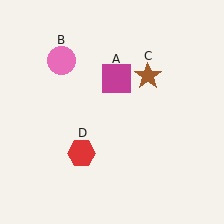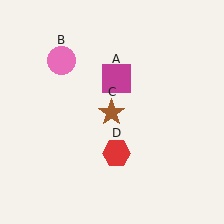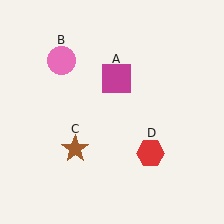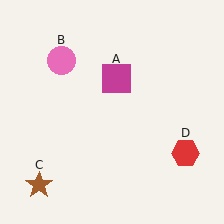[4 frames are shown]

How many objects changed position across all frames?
2 objects changed position: brown star (object C), red hexagon (object D).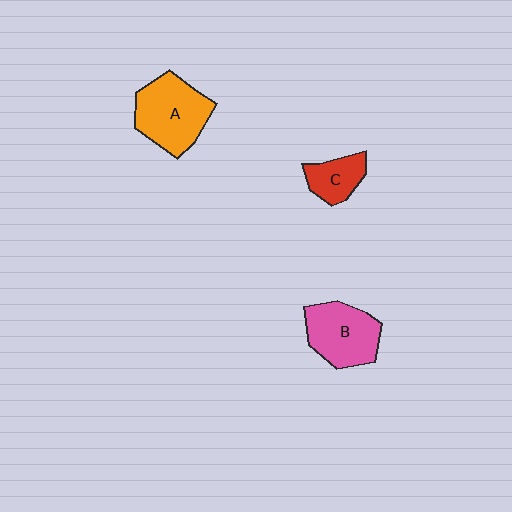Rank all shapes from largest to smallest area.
From largest to smallest: A (orange), B (pink), C (red).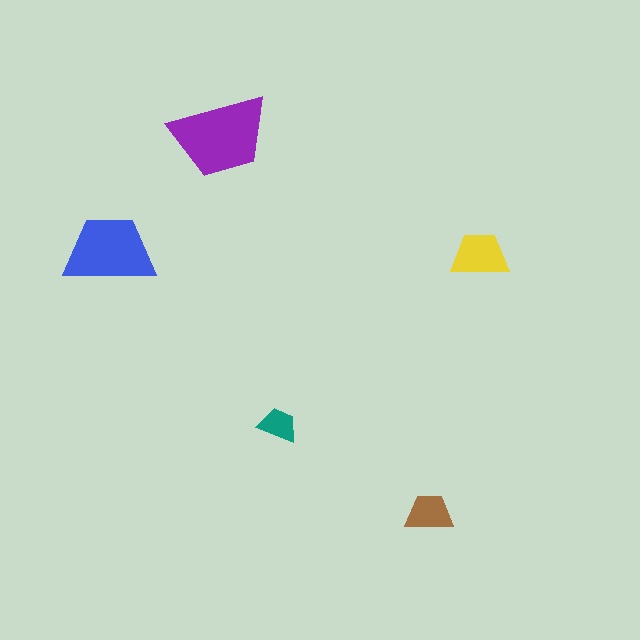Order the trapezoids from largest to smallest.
the purple one, the blue one, the yellow one, the brown one, the teal one.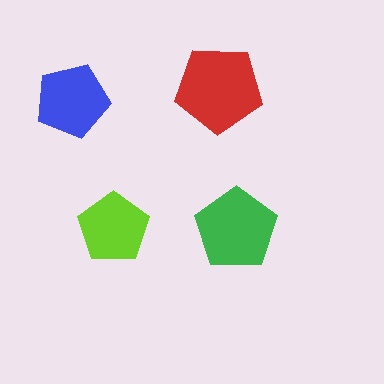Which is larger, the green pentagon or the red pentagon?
The red one.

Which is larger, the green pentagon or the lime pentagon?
The green one.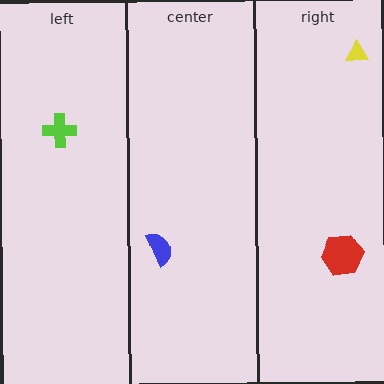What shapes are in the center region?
The blue semicircle.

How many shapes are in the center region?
1.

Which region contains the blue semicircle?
The center region.